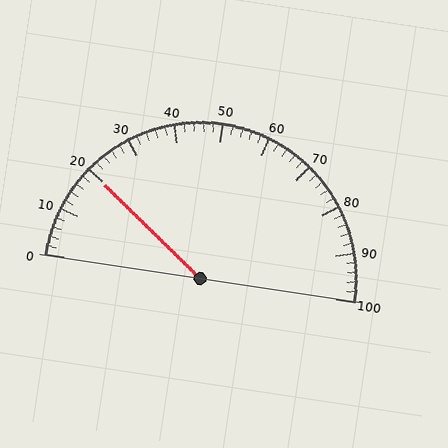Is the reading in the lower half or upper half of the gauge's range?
The reading is in the lower half of the range (0 to 100).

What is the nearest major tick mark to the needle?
The nearest major tick mark is 20.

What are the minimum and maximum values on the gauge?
The gauge ranges from 0 to 100.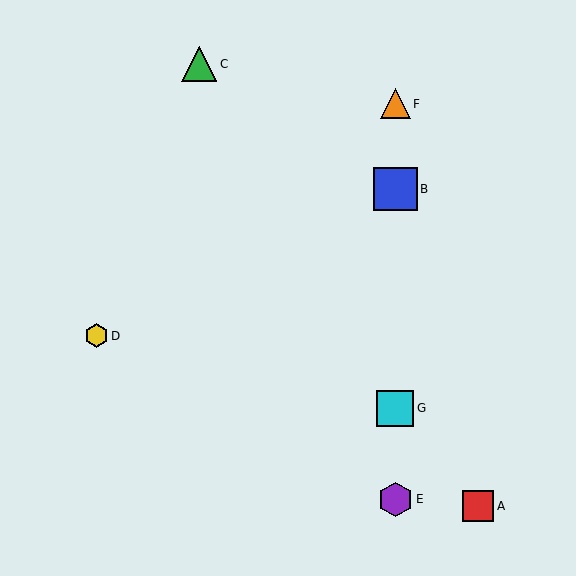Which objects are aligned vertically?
Objects B, E, F, G are aligned vertically.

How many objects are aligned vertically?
4 objects (B, E, F, G) are aligned vertically.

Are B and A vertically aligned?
No, B is at x≈395 and A is at x≈478.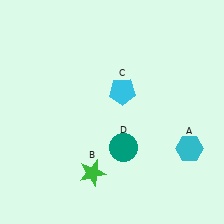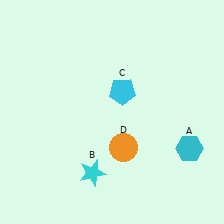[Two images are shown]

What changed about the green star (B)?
In Image 1, B is green. In Image 2, it changed to cyan.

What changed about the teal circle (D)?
In Image 1, D is teal. In Image 2, it changed to orange.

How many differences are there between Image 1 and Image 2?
There are 2 differences between the two images.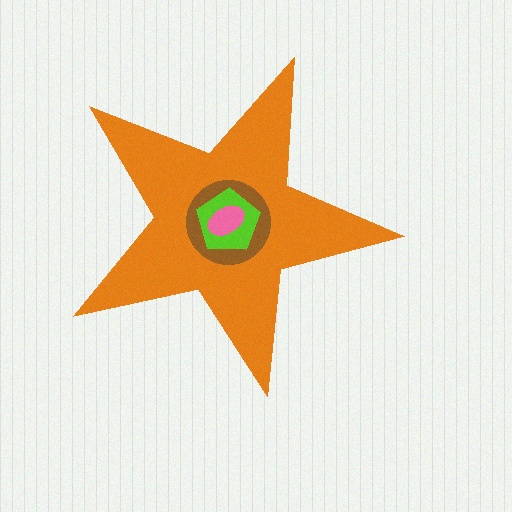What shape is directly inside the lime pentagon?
The pink ellipse.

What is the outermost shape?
The orange star.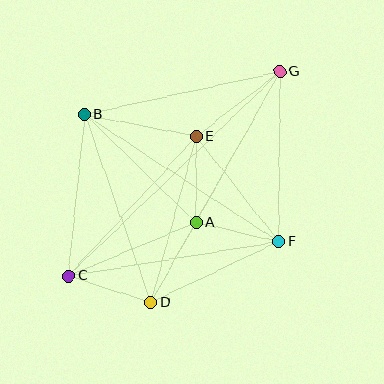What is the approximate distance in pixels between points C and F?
The distance between C and F is approximately 213 pixels.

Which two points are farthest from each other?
Points C and G are farthest from each other.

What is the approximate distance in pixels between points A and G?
The distance between A and G is approximately 172 pixels.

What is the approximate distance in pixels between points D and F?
The distance between D and F is approximately 141 pixels.